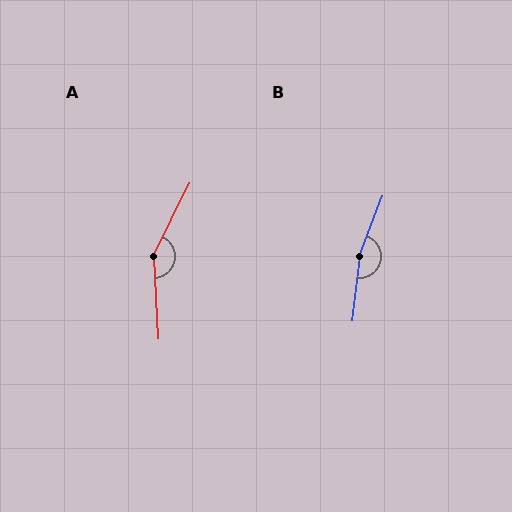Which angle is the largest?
B, at approximately 165 degrees.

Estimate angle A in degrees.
Approximately 151 degrees.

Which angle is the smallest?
A, at approximately 151 degrees.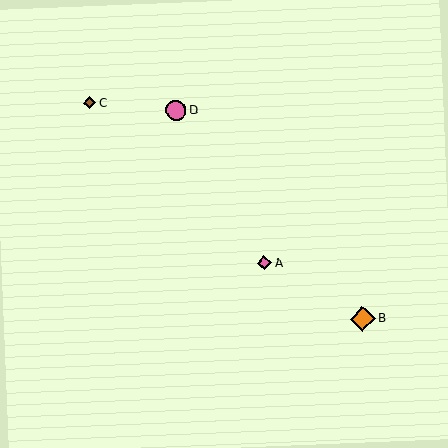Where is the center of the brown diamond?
The center of the brown diamond is at (89, 103).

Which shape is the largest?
The orange diamond (labeled B) is the largest.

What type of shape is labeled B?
Shape B is an orange diamond.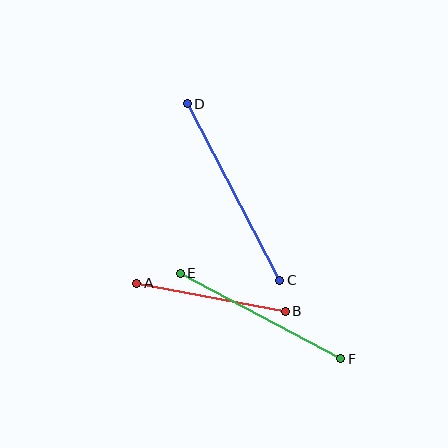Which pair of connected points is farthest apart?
Points C and D are farthest apart.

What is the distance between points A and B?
The distance is approximately 151 pixels.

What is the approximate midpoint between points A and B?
The midpoint is at approximately (211, 297) pixels.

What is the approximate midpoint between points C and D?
The midpoint is at approximately (234, 192) pixels.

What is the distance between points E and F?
The distance is approximately 182 pixels.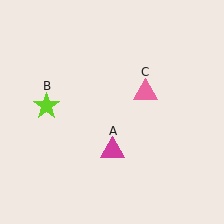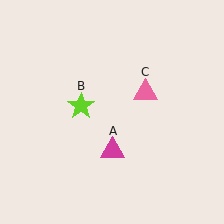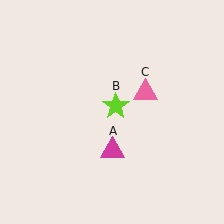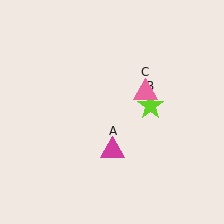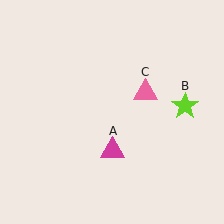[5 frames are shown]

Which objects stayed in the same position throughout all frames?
Magenta triangle (object A) and pink triangle (object C) remained stationary.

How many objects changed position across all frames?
1 object changed position: lime star (object B).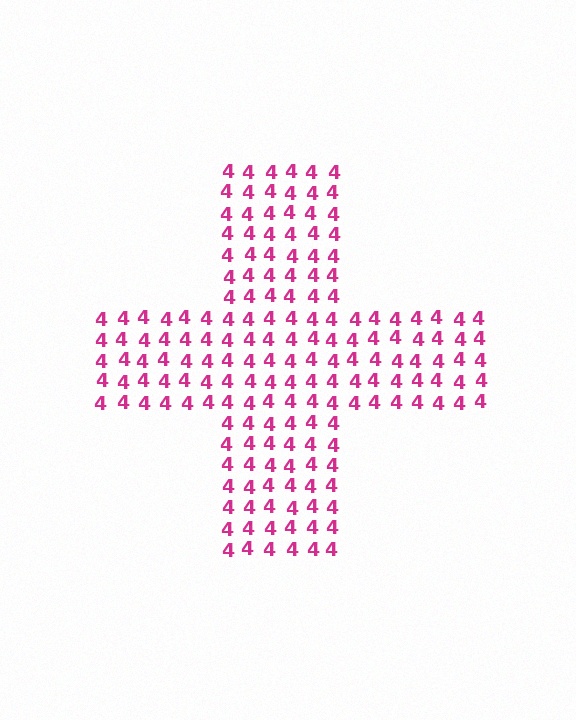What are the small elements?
The small elements are digit 4's.